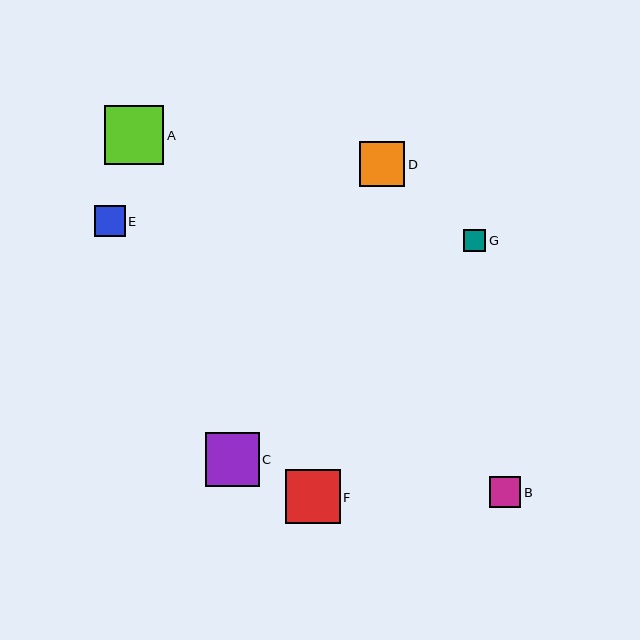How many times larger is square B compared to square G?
Square B is approximately 1.4 times the size of square G.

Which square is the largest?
Square A is the largest with a size of approximately 59 pixels.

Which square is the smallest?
Square G is the smallest with a size of approximately 22 pixels.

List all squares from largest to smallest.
From largest to smallest: A, F, C, D, E, B, G.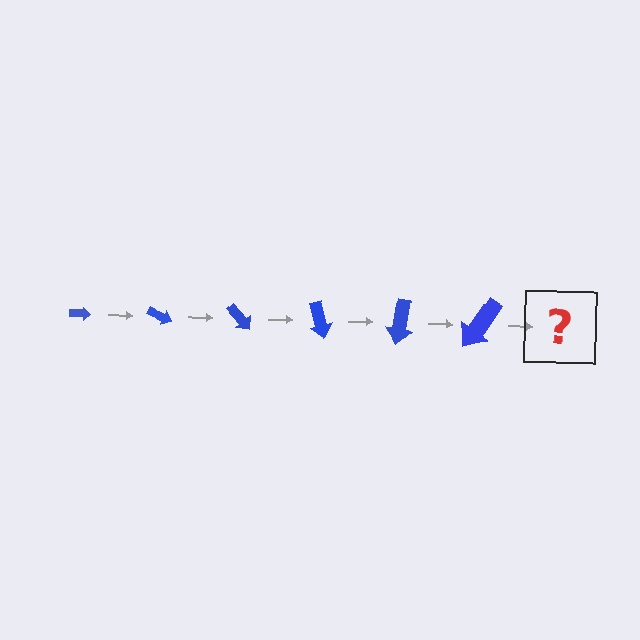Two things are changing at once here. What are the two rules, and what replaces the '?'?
The two rules are that the arrow grows larger each step and it rotates 25 degrees each step. The '?' should be an arrow, larger than the previous one and rotated 150 degrees from the start.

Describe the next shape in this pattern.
It should be an arrow, larger than the previous one and rotated 150 degrees from the start.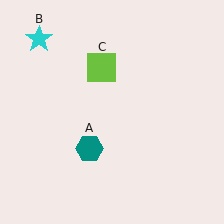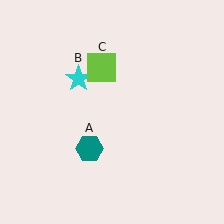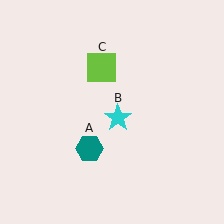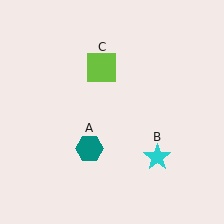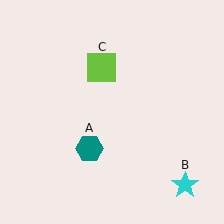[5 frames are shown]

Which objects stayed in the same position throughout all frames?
Teal hexagon (object A) and lime square (object C) remained stationary.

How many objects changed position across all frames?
1 object changed position: cyan star (object B).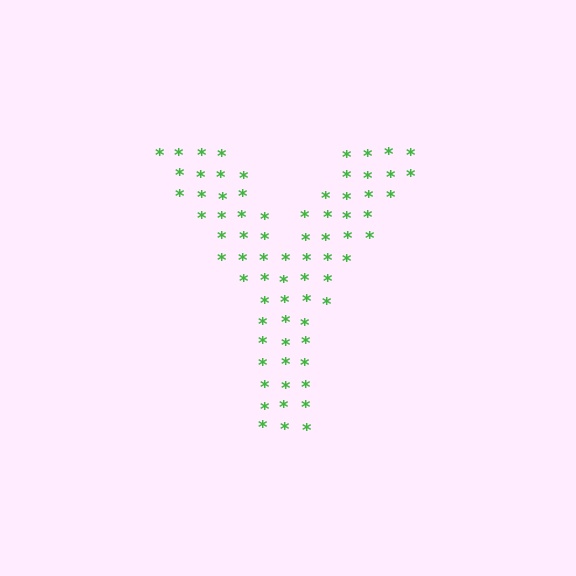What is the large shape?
The large shape is the letter Y.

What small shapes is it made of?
It is made of small asterisks.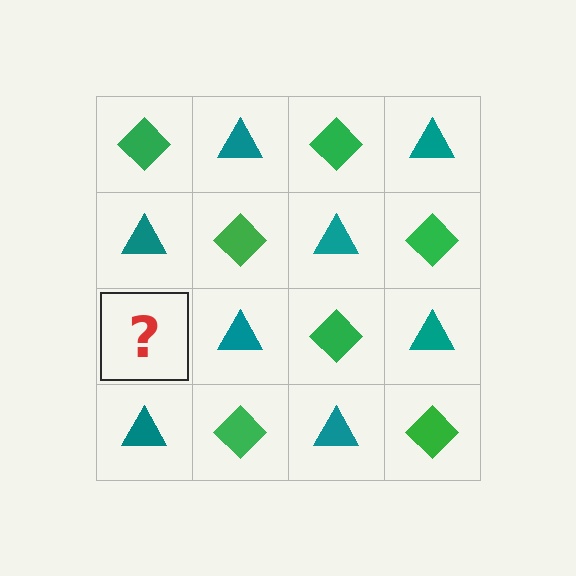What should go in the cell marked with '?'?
The missing cell should contain a green diamond.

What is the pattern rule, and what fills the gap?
The rule is that it alternates green diamond and teal triangle in a checkerboard pattern. The gap should be filled with a green diamond.